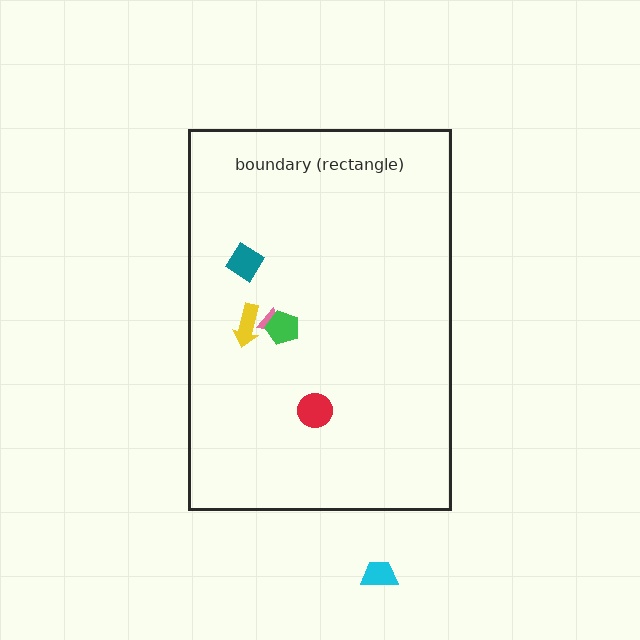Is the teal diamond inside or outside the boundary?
Inside.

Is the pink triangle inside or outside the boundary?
Inside.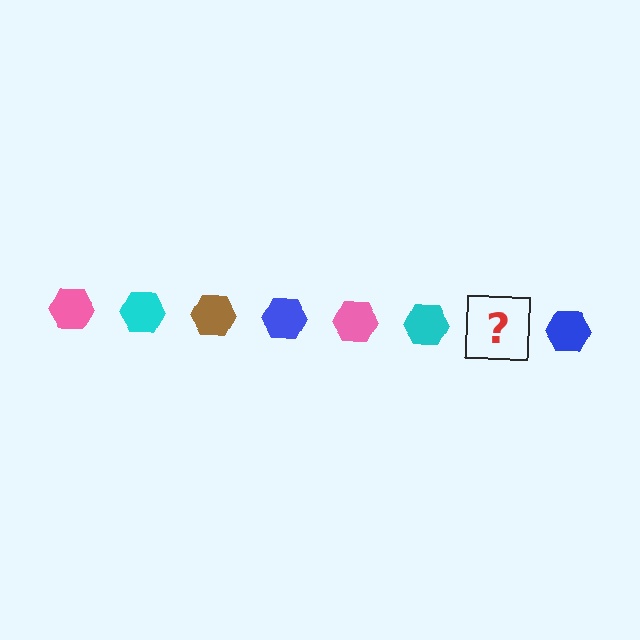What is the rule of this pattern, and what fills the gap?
The rule is that the pattern cycles through pink, cyan, brown, blue hexagons. The gap should be filled with a brown hexagon.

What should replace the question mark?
The question mark should be replaced with a brown hexagon.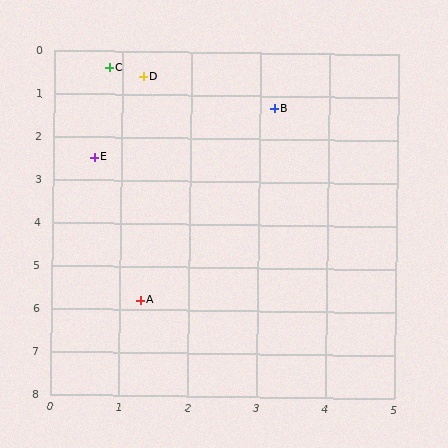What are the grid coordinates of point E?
Point E is at approximately (0.6, 2.5).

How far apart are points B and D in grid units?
Points B and D are about 2.0 grid units apart.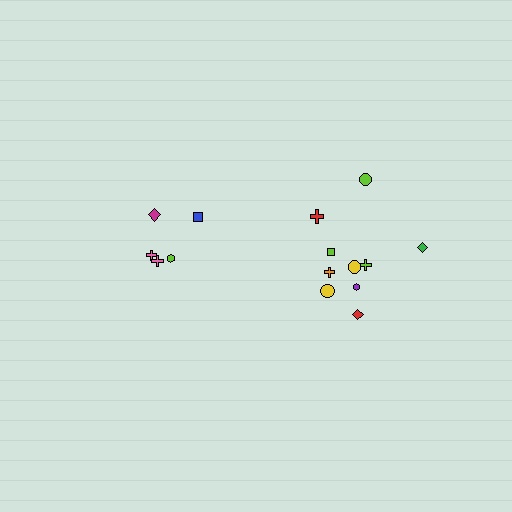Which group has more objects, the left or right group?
The right group.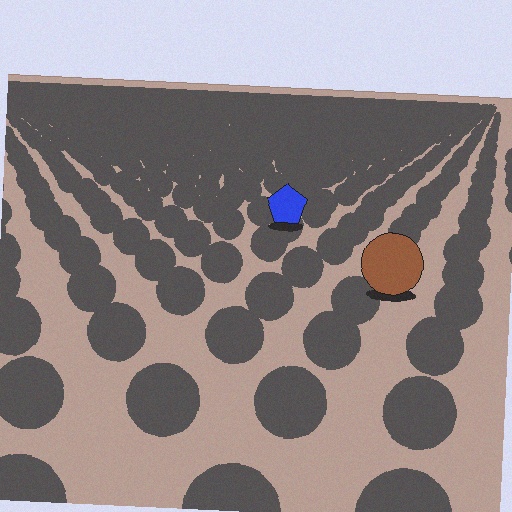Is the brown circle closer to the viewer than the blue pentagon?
Yes. The brown circle is closer — you can tell from the texture gradient: the ground texture is coarser near it.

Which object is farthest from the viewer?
The blue pentagon is farthest from the viewer. It appears smaller and the ground texture around it is denser.